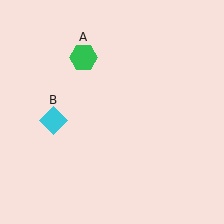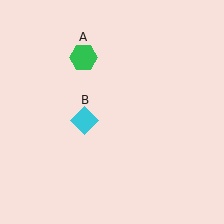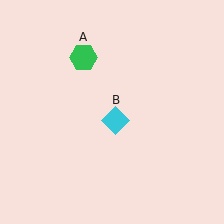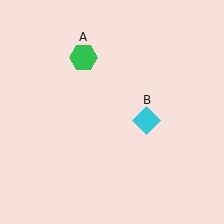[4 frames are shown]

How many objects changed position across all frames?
1 object changed position: cyan diamond (object B).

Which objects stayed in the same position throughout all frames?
Green hexagon (object A) remained stationary.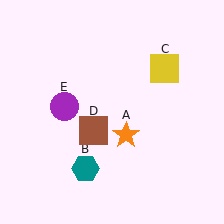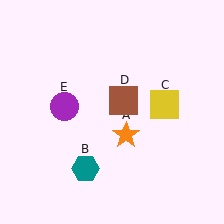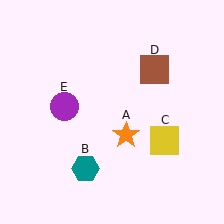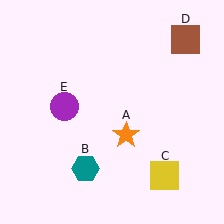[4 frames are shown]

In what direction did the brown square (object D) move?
The brown square (object D) moved up and to the right.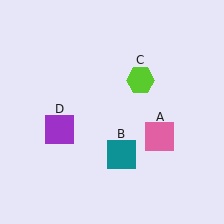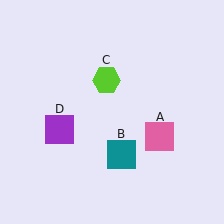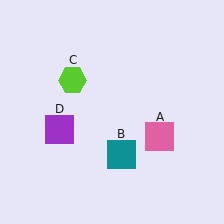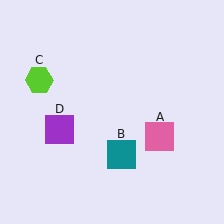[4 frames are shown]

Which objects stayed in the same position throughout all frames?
Pink square (object A) and teal square (object B) and purple square (object D) remained stationary.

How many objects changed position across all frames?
1 object changed position: lime hexagon (object C).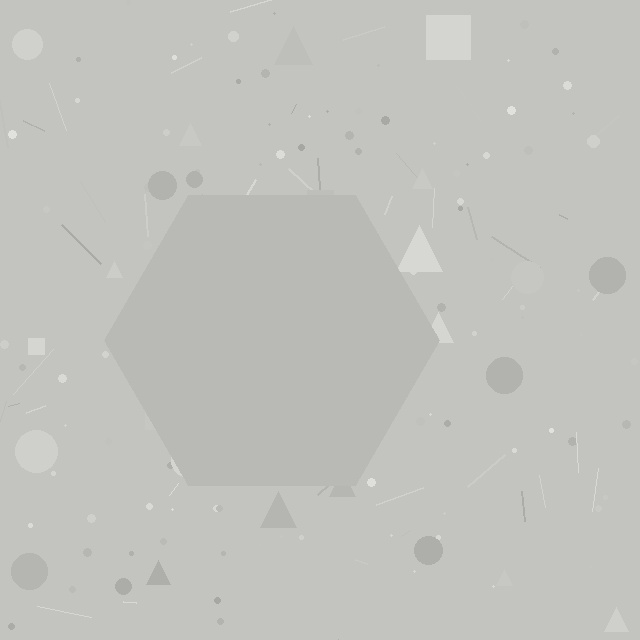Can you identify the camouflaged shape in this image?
The camouflaged shape is a hexagon.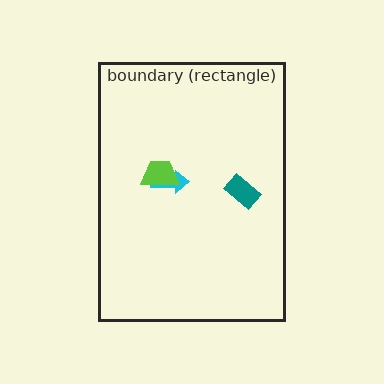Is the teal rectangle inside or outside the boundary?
Inside.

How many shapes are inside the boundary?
3 inside, 0 outside.